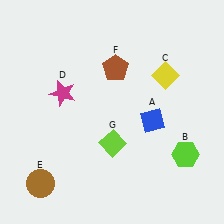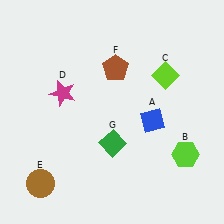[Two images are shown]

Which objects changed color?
C changed from yellow to lime. G changed from lime to green.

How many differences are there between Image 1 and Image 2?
There are 2 differences between the two images.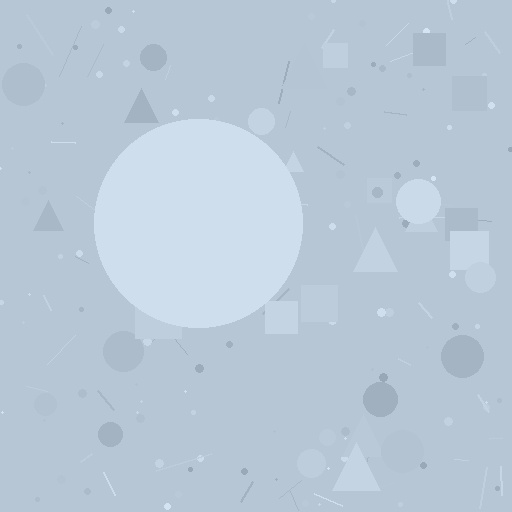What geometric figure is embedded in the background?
A circle is embedded in the background.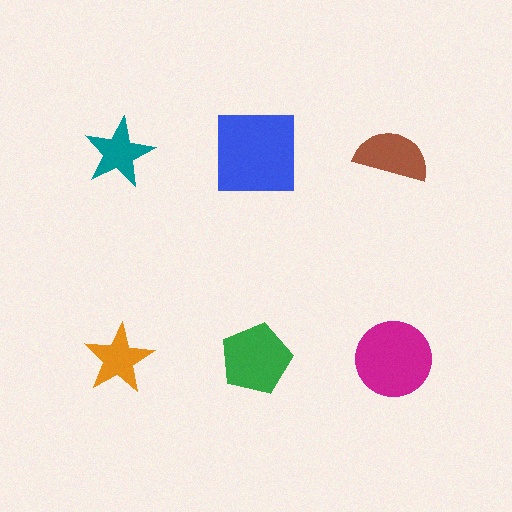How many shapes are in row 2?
3 shapes.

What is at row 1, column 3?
A brown semicircle.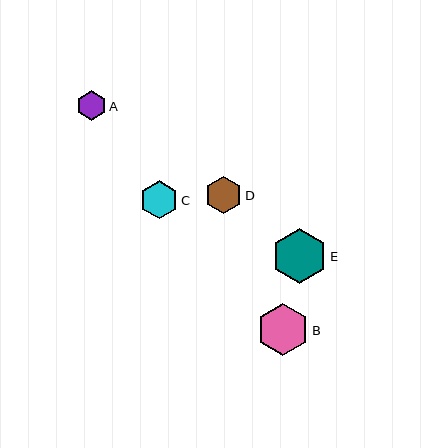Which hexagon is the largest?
Hexagon E is the largest with a size of approximately 56 pixels.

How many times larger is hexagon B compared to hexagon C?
Hexagon B is approximately 1.4 times the size of hexagon C.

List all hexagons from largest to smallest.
From largest to smallest: E, B, C, D, A.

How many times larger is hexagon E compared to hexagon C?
Hexagon E is approximately 1.5 times the size of hexagon C.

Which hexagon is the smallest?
Hexagon A is the smallest with a size of approximately 29 pixels.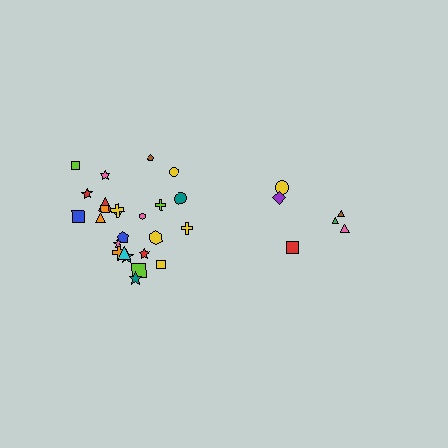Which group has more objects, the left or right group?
The left group.